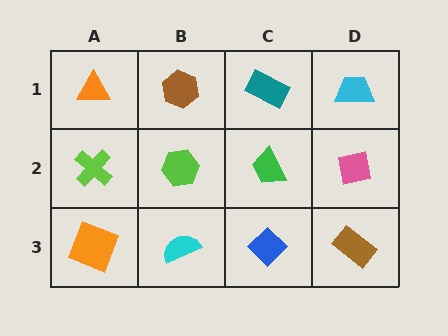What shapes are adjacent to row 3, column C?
A green trapezoid (row 2, column C), a cyan semicircle (row 3, column B), a brown rectangle (row 3, column D).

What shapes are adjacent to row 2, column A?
An orange triangle (row 1, column A), an orange square (row 3, column A), a lime hexagon (row 2, column B).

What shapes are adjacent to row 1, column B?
A lime hexagon (row 2, column B), an orange triangle (row 1, column A), a teal rectangle (row 1, column C).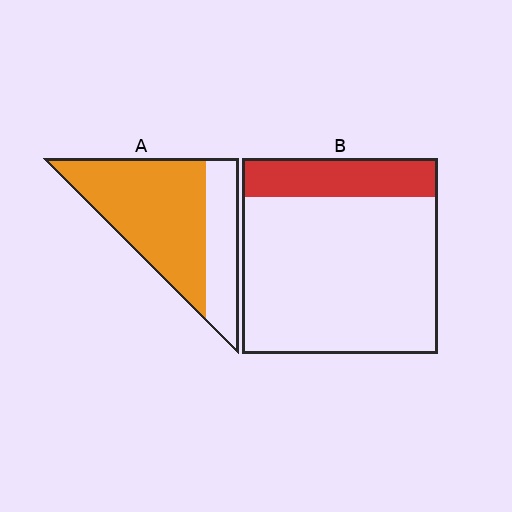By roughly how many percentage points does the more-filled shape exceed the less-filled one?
By roughly 50 percentage points (A over B).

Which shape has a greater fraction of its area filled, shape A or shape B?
Shape A.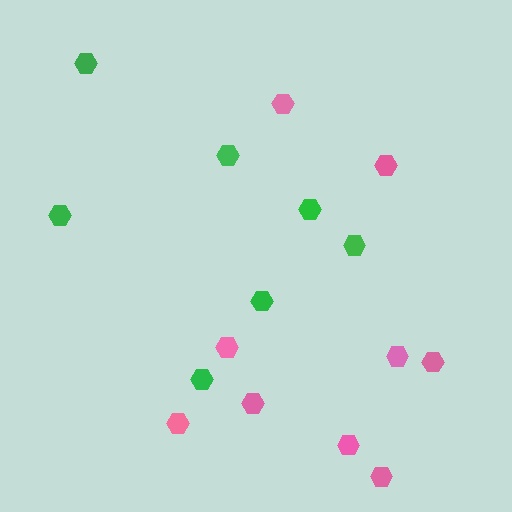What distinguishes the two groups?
There are 2 groups: one group of green hexagons (7) and one group of pink hexagons (9).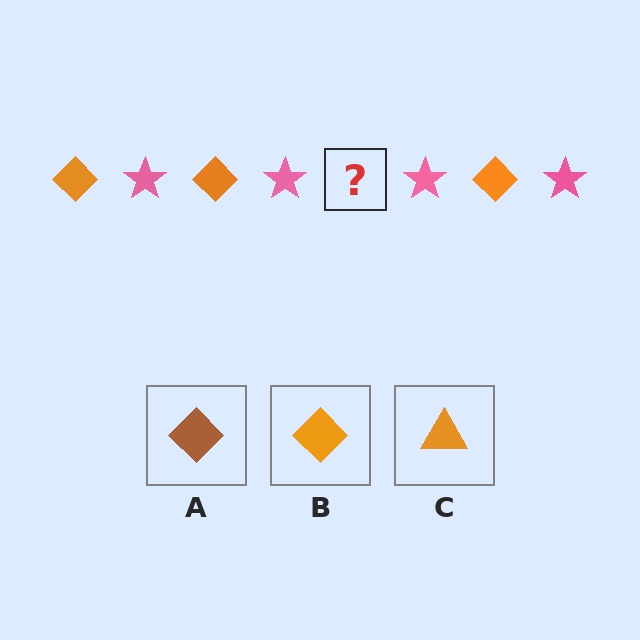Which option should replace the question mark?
Option B.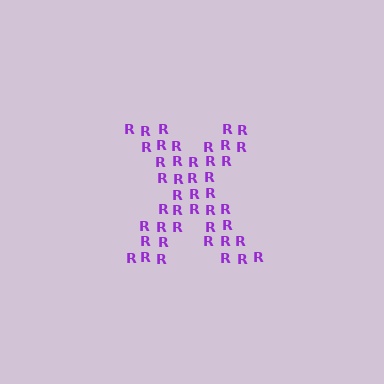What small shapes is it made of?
It is made of small letter R's.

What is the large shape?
The large shape is the letter X.